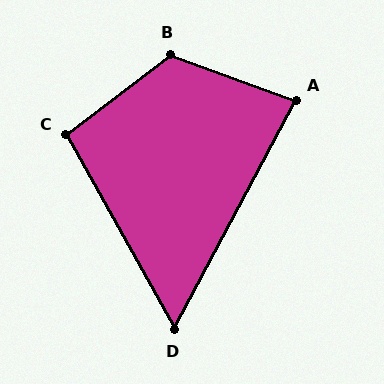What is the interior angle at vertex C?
Approximately 98 degrees (obtuse).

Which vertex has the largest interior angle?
B, at approximately 123 degrees.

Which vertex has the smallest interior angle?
D, at approximately 57 degrees.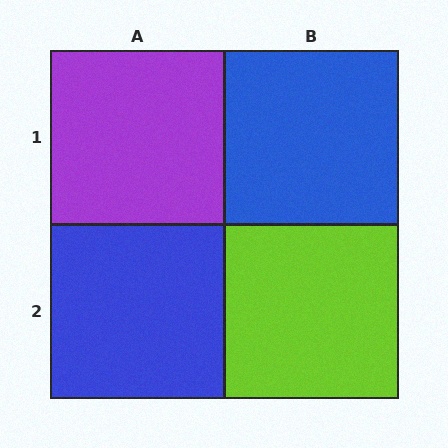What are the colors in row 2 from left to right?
Blue, lime.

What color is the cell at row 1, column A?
Purple.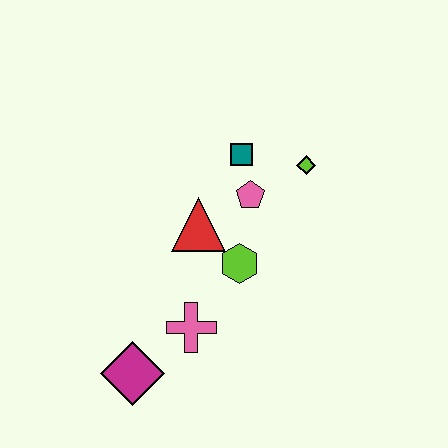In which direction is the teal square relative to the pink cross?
The teal square is above the pink cross.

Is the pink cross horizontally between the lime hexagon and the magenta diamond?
Yes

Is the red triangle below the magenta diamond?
No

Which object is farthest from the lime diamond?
The magenta diamond is farthest from the lime diamond.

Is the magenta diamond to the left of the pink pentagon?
Yes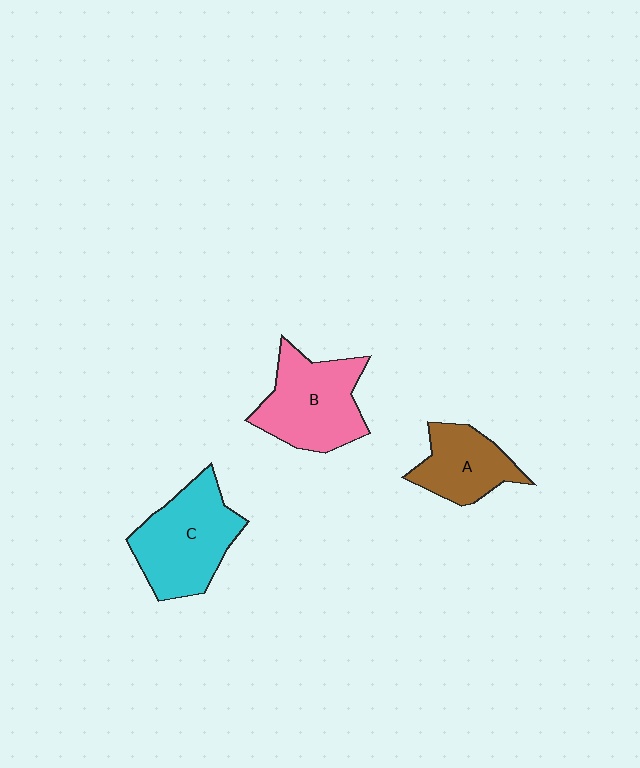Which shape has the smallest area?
Shape A (brown).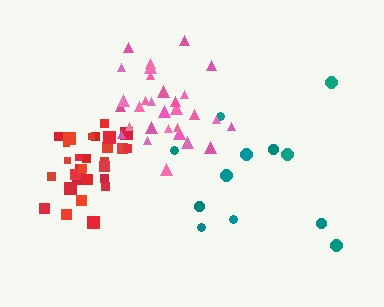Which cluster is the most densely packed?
Red.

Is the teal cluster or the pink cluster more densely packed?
Pink.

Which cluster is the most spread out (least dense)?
Teal.